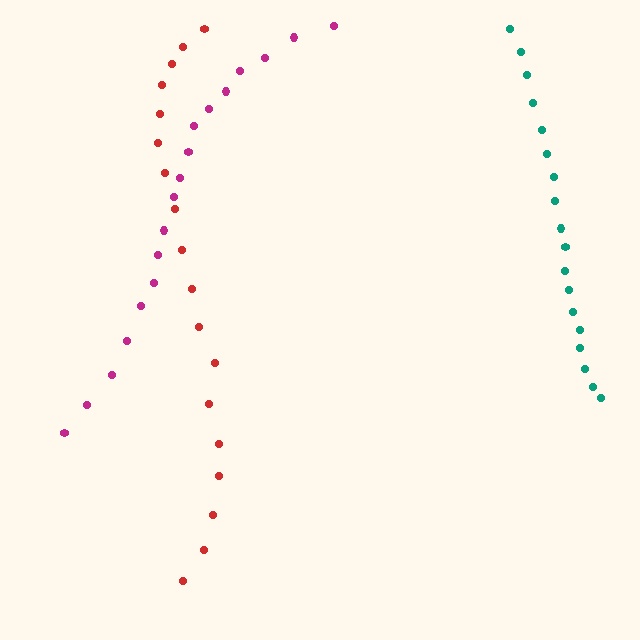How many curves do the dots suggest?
There are 3 distinct paths.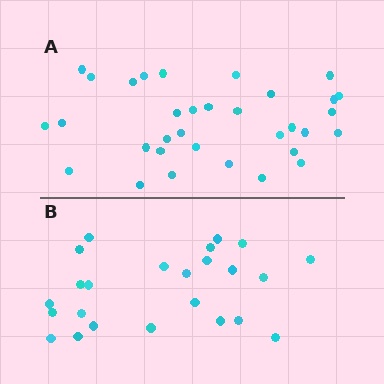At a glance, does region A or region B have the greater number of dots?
Region A (the top region) has more dots.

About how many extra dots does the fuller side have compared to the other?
Region A has roughly 8 or so more dots than region B.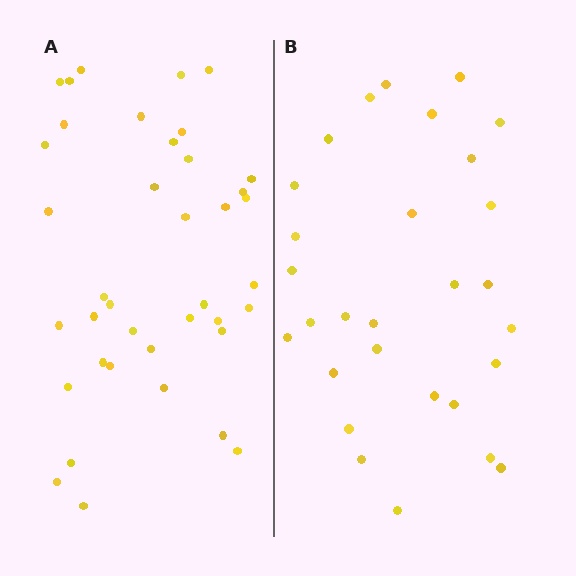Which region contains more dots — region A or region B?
Region A (the left region) has more dots.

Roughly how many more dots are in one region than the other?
Region A has roughly 10 or so more dots than region B.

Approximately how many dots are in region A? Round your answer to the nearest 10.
About 40 dots. (The exact count is 39, which rounds to 40.)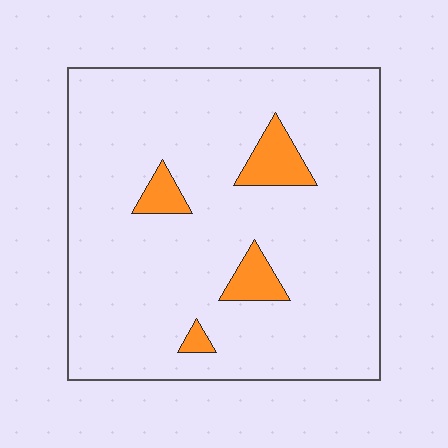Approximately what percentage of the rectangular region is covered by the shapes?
Approximately 10%.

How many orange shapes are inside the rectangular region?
4.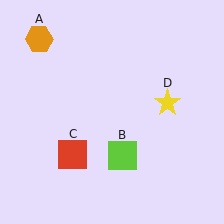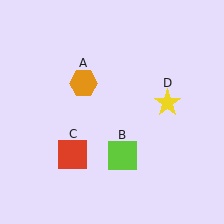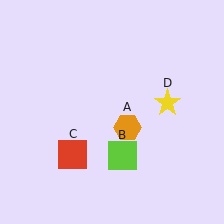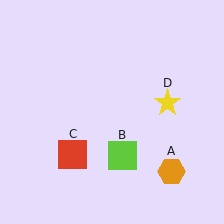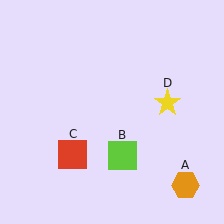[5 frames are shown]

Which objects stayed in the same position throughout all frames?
Lime square (object B) and red square (object C) and yellow star (object D) remained stationary.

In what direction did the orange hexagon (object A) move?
The orange hexagon (object A) moved down and to the right.